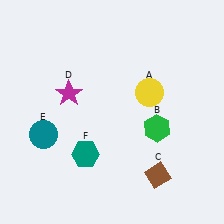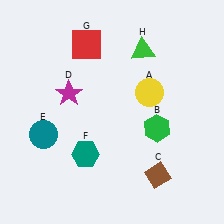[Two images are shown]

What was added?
A red square (G), a green triangle (H) were added in Image 2.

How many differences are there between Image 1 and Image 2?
There are 2 differences between the two images.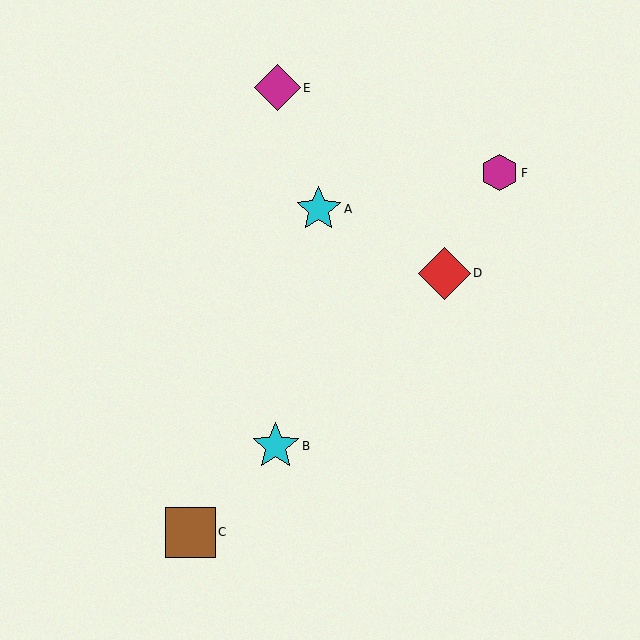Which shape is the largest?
The red diamond (labeled D) is the largest.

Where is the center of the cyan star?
The center of the cyan star is at (319, 209).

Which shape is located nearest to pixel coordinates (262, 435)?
The cyan star (labeled B) at (276, 446) is nearest to that location.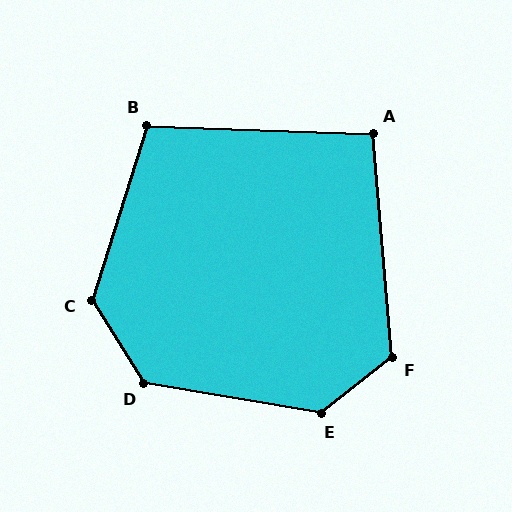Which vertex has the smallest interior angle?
A, at approximately 97 degrees.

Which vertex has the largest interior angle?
E, at approximately 133 degrees.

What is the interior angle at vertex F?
Approximately 123 degrees (obtuse).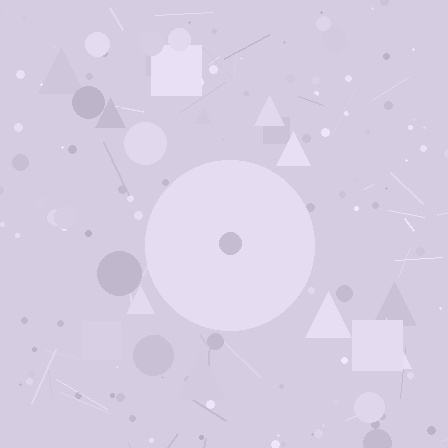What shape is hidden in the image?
A circle is hidden in the image.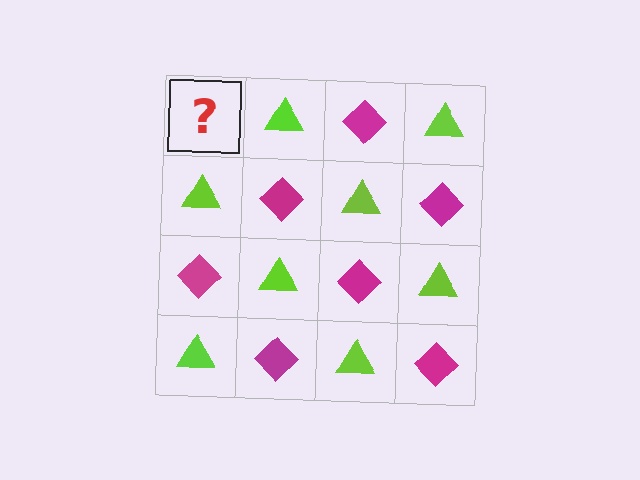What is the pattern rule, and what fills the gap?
The rule is that it alternates magenta diamond and lime triangle in a checkerboard pattern. The gap should be filled with a magenta diamond.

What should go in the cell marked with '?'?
The missing cell should contain a magenta diamond.